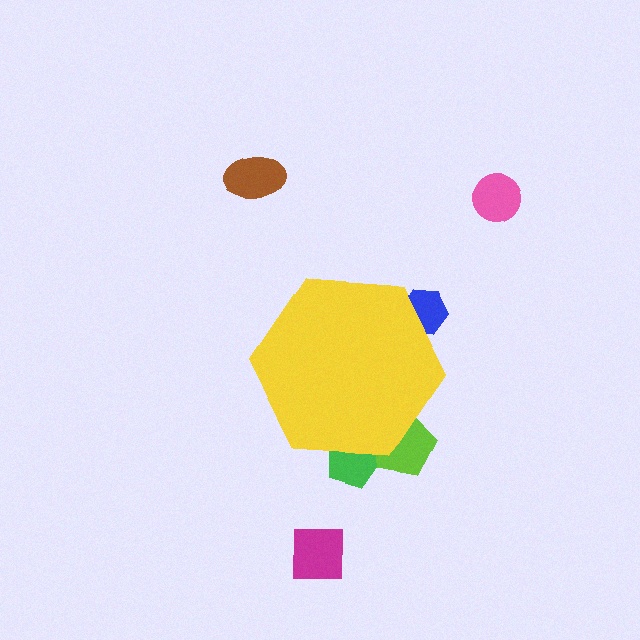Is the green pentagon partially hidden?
Yes, the green pentagon is partially hidden behind the yellow hexagon.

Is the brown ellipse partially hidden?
No, the brown ellipse is fully visible.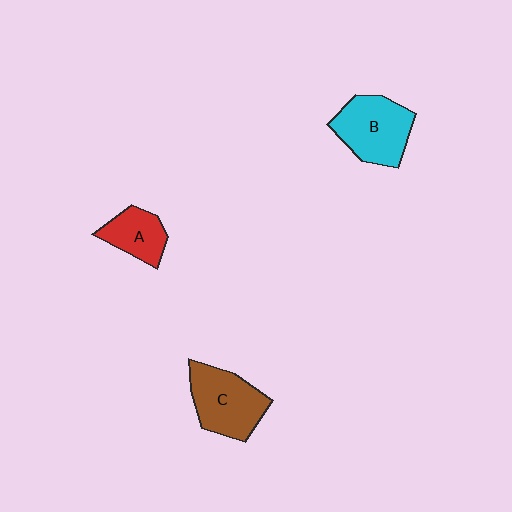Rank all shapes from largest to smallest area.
From largest to smallest: B (cyan), C (brown), A (red).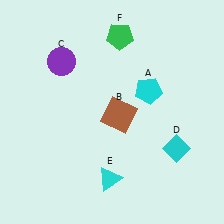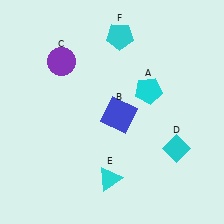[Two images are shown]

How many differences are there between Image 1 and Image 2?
There are 2 differences between the two images.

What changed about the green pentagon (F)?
In Image 1, F is green. In Image 2, it changed to cyan.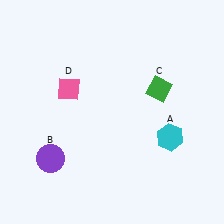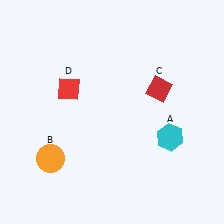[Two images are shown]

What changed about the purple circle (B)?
In Image 1, B is purple. In Image 2, it changed to orange.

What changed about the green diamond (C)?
In Image 1, C is green. In Image 2, it changed to red.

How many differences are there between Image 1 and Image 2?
There are 3 differences between the two images.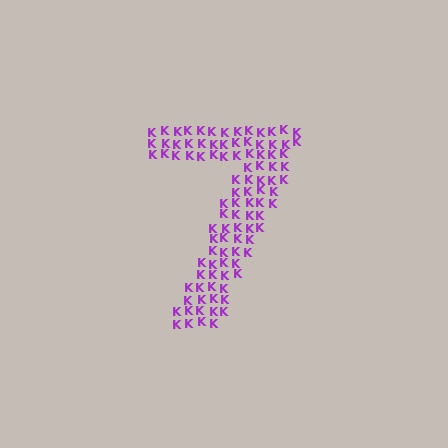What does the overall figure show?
The overall figure shows the digit 7.